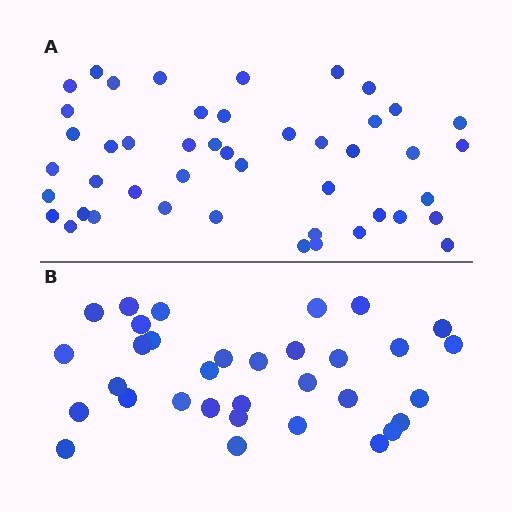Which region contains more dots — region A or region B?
Region A (the top region) has more dots.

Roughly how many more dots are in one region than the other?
Region A has approximately 15 more dots than region B.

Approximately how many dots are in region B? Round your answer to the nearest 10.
About 30 dots. (The exact count is 33, which rounds to 30.)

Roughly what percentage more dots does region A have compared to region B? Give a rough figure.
About 40% more.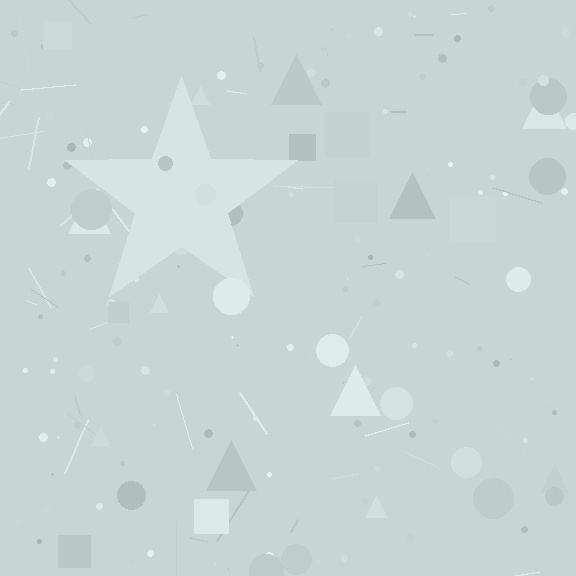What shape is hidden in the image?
A star is hidden in the image.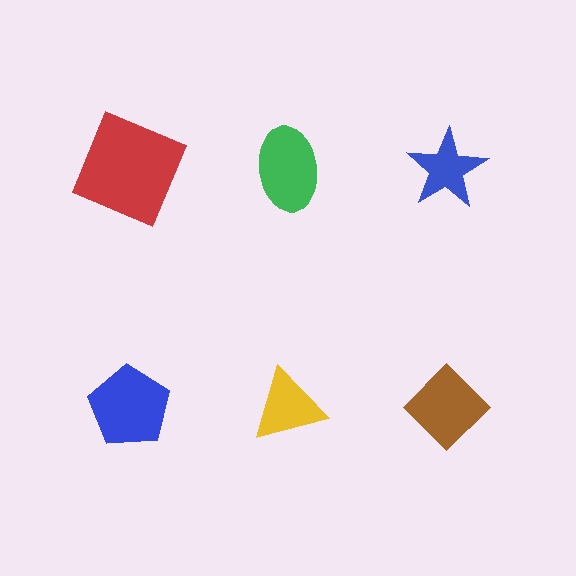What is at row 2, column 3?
A brown diamond.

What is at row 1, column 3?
A blue star.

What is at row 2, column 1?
A blue pentagon.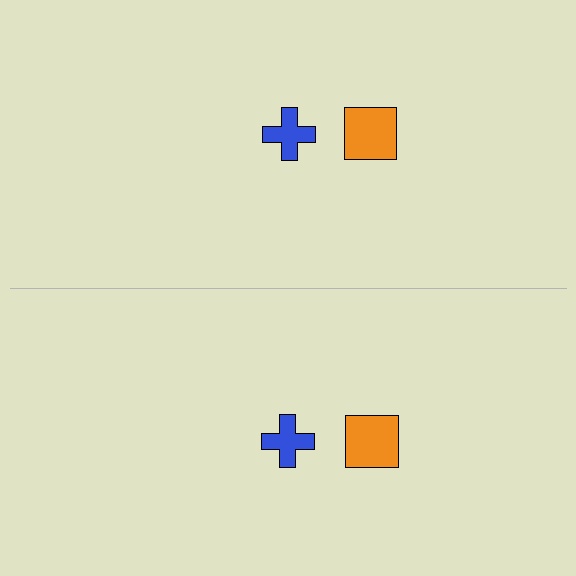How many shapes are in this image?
There are 4 shapes in this image.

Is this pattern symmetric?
Yes, this pattern has bilateral (reflection) symmetry.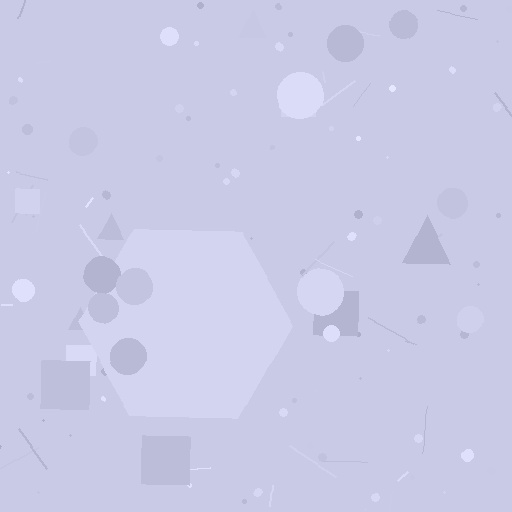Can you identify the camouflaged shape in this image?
The camouflaged shape is a hexagon.